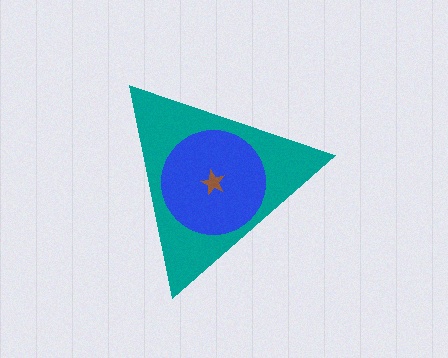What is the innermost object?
The brown star.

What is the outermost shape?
The teal triangle.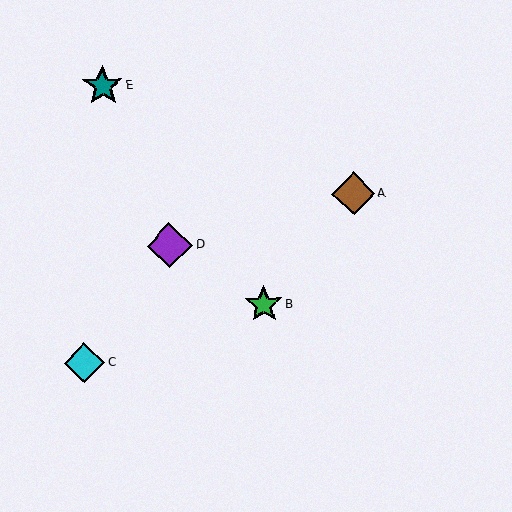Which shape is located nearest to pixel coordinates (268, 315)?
The green star (labeled B) at (264, 304) is nearest to that location.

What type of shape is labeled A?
Shape A is a brown diamond.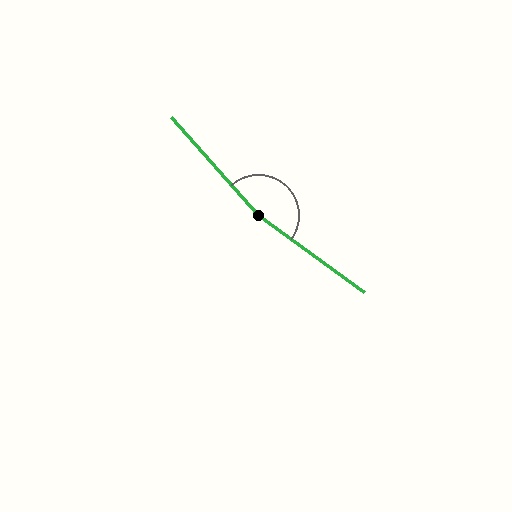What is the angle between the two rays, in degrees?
Approximately 167 degrees.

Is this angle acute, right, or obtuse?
It is obtuse.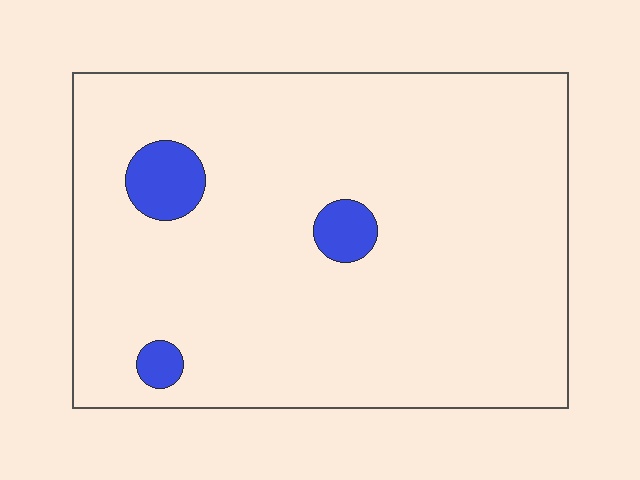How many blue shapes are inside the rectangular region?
3.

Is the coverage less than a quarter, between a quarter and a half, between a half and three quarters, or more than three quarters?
Less than a quarter.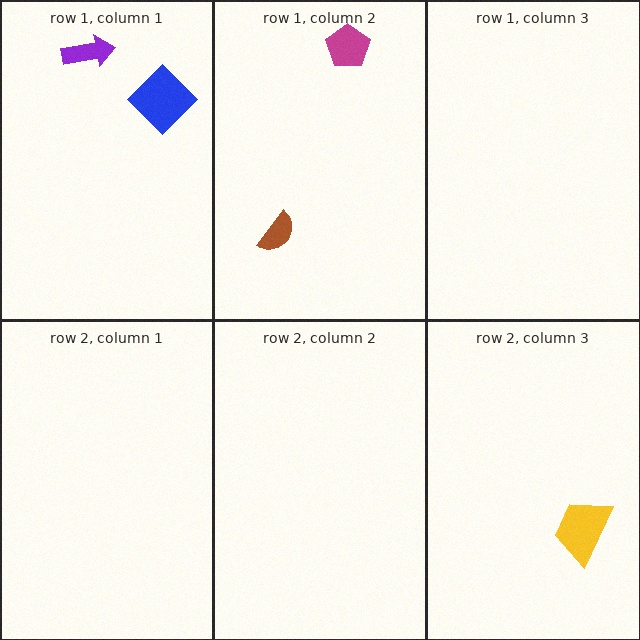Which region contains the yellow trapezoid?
The row 2, column 3 region.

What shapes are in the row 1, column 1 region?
The purple arrow, the blue diamond.